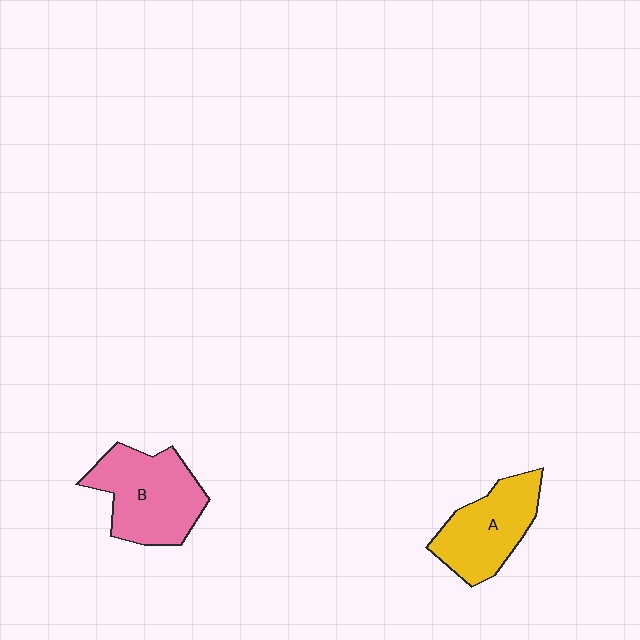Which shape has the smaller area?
Shape A (yellow).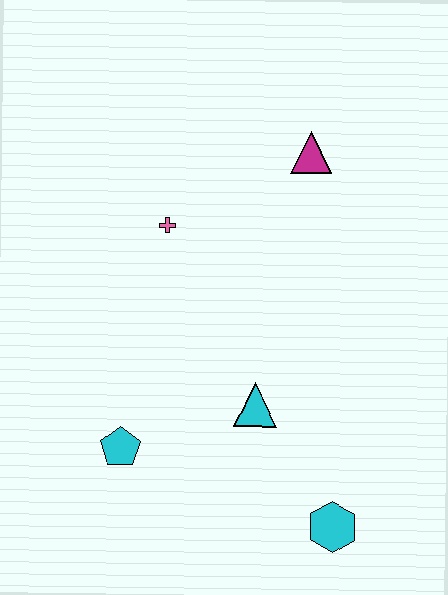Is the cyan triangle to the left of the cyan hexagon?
Yes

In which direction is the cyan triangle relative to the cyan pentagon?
The cyan triangle is to the right of the cyan pentagon.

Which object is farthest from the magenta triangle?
The cyan hexagon is farthest from the magenta triangle.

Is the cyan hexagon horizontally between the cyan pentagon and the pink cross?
No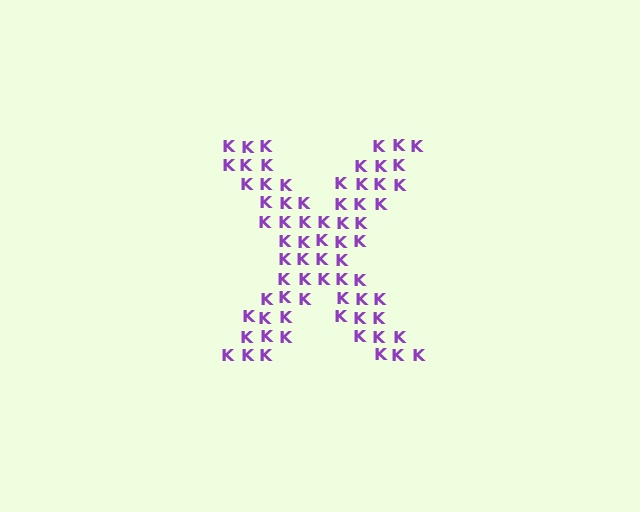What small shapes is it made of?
It is made of small letter K's.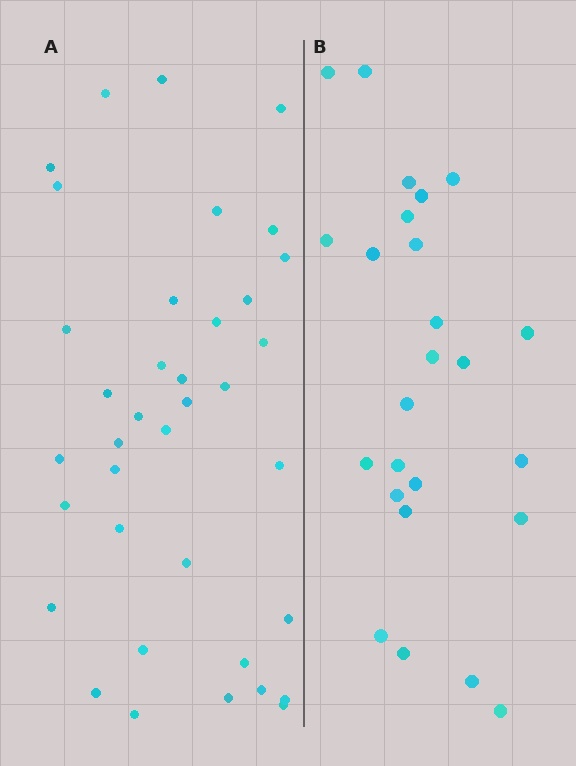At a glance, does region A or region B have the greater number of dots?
Region A (the left region) has more dots.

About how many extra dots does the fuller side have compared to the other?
Region A has roughly 12 or so more dots than region B.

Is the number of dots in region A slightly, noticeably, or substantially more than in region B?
Region A has substantially more. The ratio is roughly 1.5 to 1.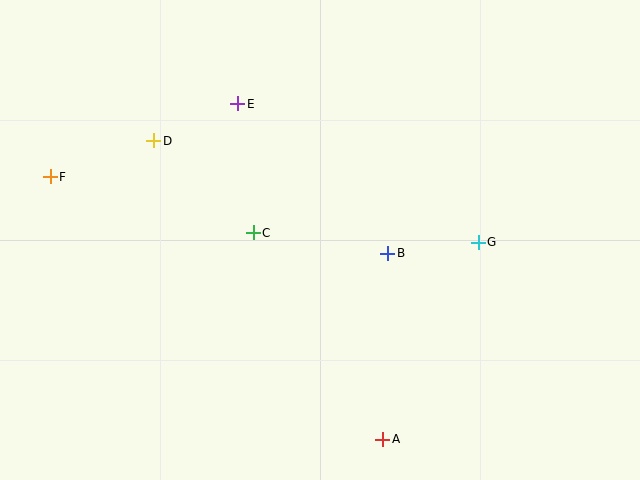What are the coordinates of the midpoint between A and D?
The midpoint between A and D is at (268, 290).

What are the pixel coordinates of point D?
Point D is at (154, 141).